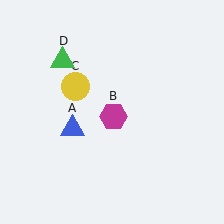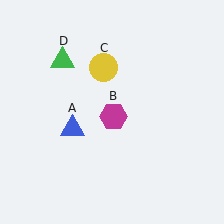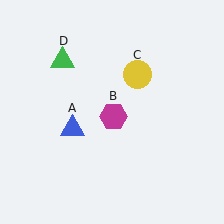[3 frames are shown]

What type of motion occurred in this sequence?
The yellow circle (object C) rotated clockwise around the center of the scene.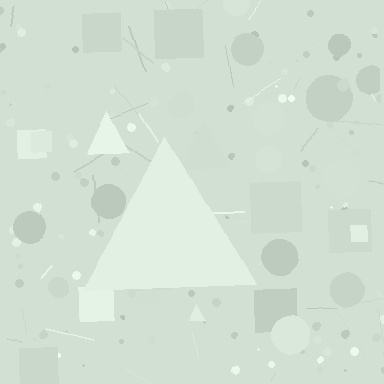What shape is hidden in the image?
A triangle is hidden in the image.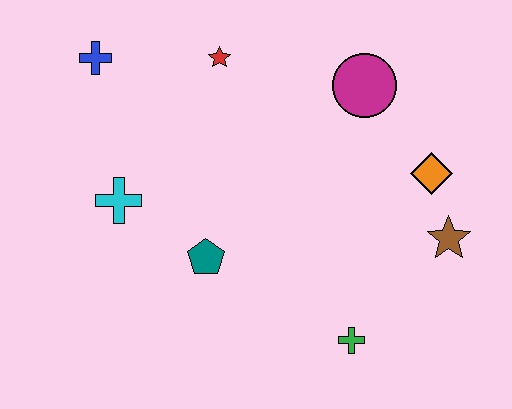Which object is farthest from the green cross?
The blue cross is farthest from the green cross.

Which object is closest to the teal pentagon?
The cyan cross is closest to the teal pentagon.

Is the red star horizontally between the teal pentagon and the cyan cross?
No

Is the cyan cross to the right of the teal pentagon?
No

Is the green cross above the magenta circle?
No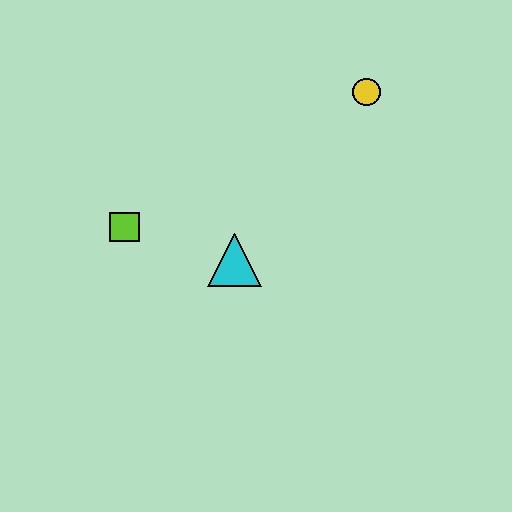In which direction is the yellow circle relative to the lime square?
The yellow circle is to the right of the lime square.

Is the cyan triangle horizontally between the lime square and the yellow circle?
Yes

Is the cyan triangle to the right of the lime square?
Yes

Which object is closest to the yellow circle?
The cyan triangle is closest to the yellow circle.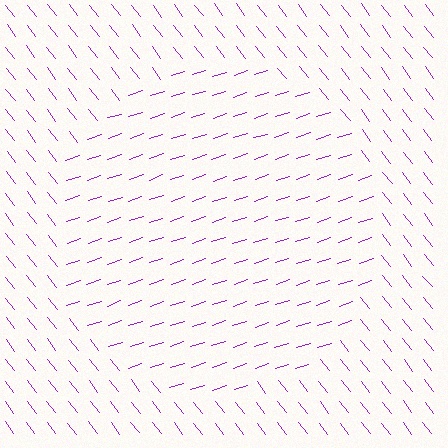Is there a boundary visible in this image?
Yes, there is a texture boundary formed by a change in line orientation.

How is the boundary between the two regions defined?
The boundary is defined purely by a change in line orientation (approximately 71 degrees difference). All lines are the same color and thickness.